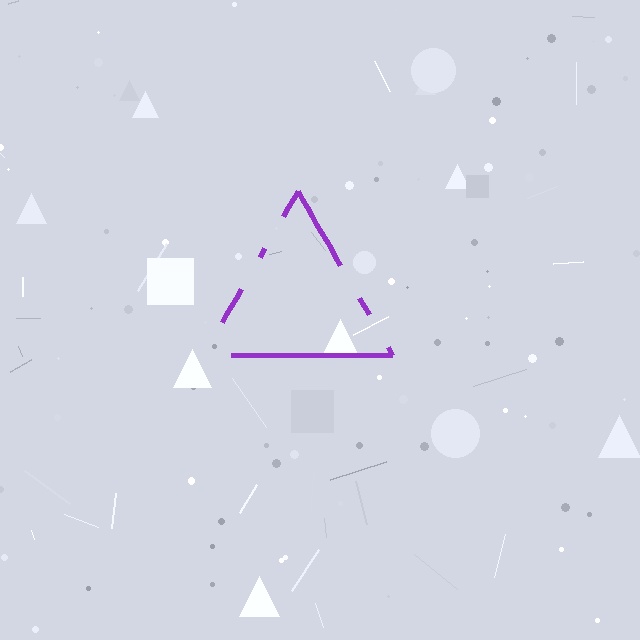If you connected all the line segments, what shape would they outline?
They would outline a triangle.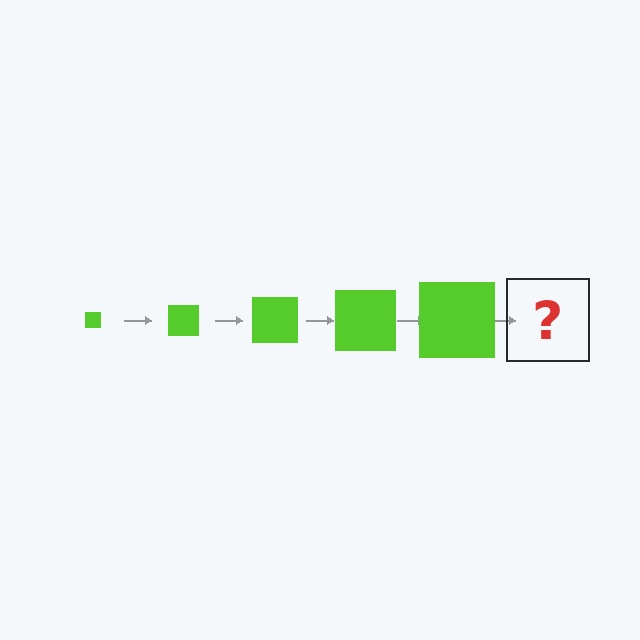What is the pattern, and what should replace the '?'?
The pattern is that the square gets progressively larger each step. The '?' should be a lime square, larger than the previous one.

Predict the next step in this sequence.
The next step is a lime square, larger than the previous one.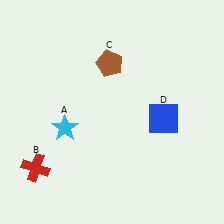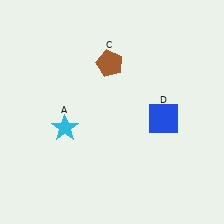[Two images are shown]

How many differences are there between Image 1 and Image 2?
There is 1 difference between the two images.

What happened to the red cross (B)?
The red cross (B) was removed in Image 2. It was in the bottom-left area of Image 1.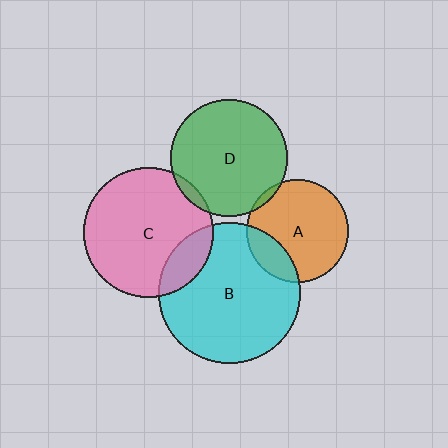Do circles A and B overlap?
Yes.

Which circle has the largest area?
Circle B (cyan).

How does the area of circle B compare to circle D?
Approximately 1.5 times.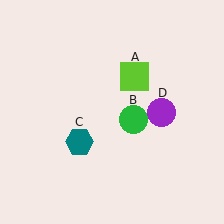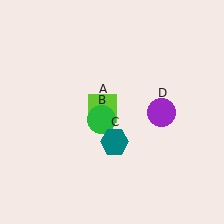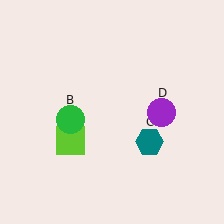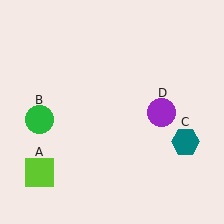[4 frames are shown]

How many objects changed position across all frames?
3 objects changed position: lime square (object A), green circle (object B), teal hexagon (object C).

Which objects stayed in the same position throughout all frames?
Purple circle (object D) remained stationary.